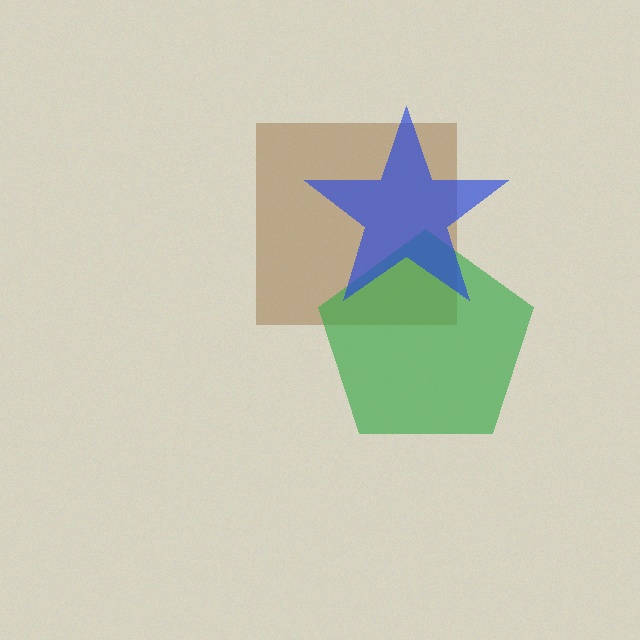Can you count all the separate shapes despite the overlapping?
Yes, there are 3 separate shapes.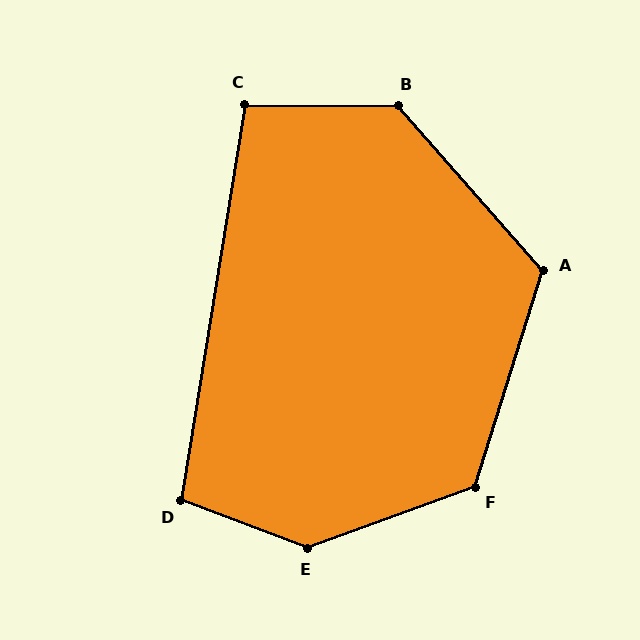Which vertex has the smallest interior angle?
C, at approximately 99 degrees.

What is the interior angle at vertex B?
Approximately 132 degrees (obtuse).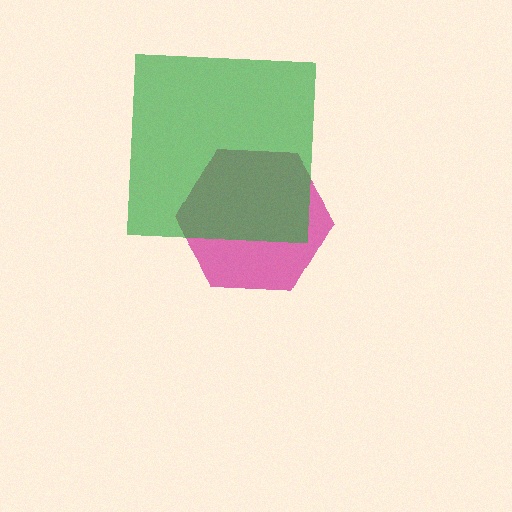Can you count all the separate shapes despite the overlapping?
Yes, there are 2 separate shapes.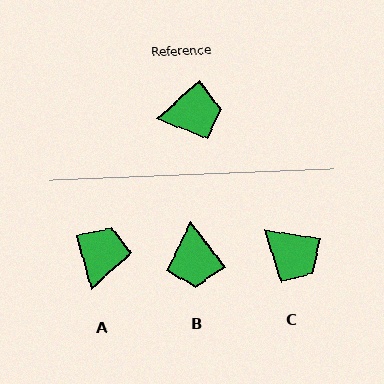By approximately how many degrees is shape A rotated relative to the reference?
Approximately 64 degrees counter-clockwise.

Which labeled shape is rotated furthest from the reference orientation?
B, about 95 degrees away.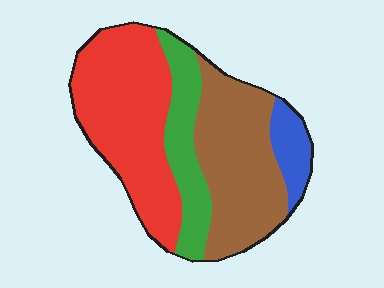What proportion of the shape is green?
Green takes up about one sixth (1/6) of the shape.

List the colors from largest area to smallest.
From largest to smallest: red, brown, green, blue.